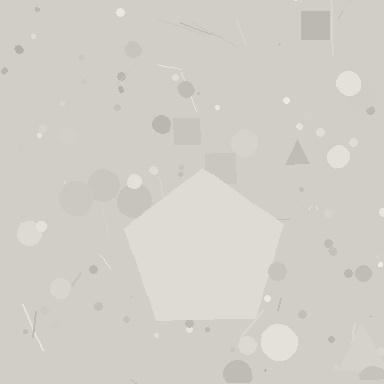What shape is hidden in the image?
A pentagon is hidden in the image.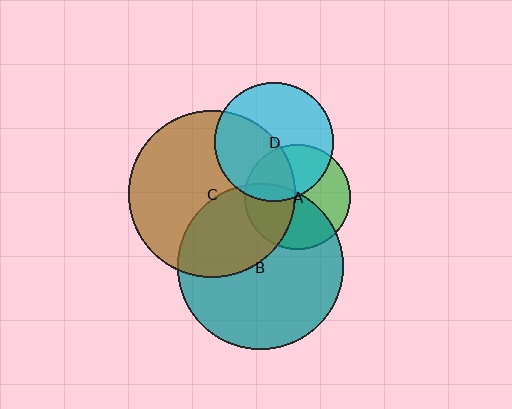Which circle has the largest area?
Circle C (brown).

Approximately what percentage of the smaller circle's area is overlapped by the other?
Approximately 45%.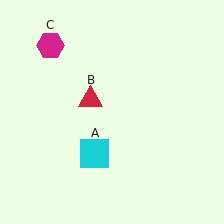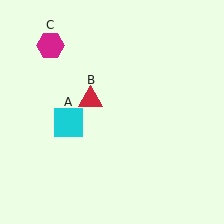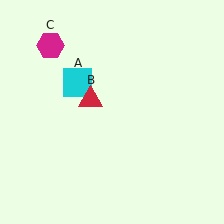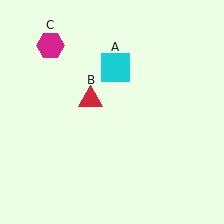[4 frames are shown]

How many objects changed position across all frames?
1 object changed position: cyan square (object A).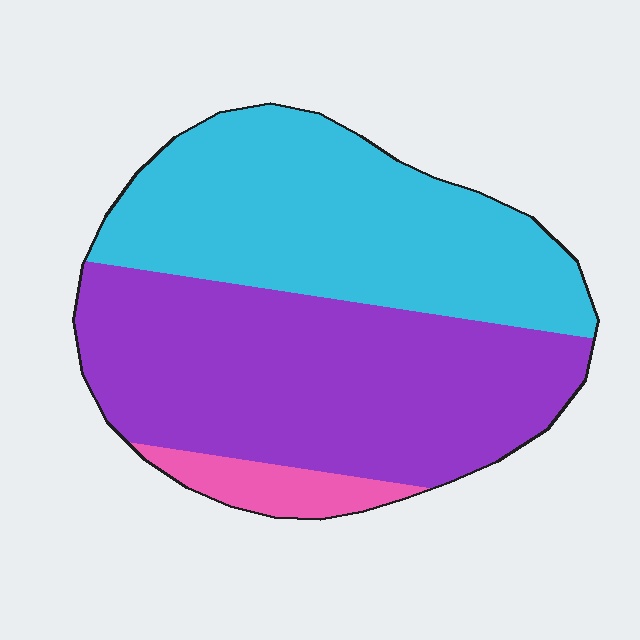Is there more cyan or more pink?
Cyan.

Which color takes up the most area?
Purple, at roughly 50%.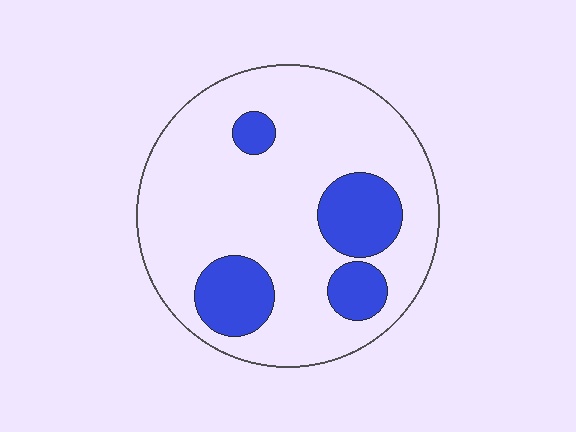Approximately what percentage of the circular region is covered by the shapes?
Approximately 20%.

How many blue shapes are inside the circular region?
4.